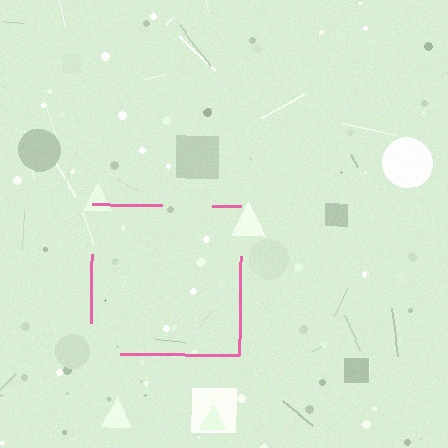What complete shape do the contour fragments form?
The contour fragments form a square.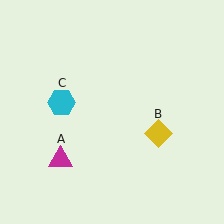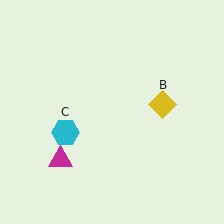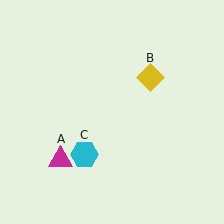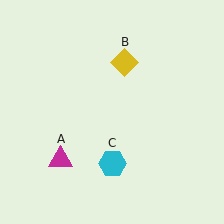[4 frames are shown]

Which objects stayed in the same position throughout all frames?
Magenta triangle (object A) remained stationary.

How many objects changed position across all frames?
2 objects changed position: yellow diamond (object B), cyan hexagon (object C).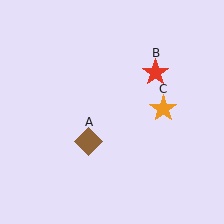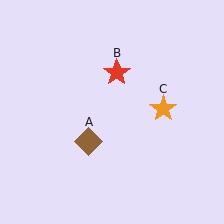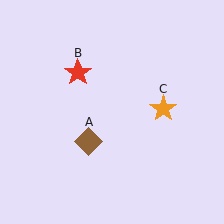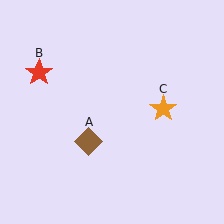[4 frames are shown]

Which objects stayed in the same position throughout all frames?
Brown diamond (object A) and orange star (object C) remained stationary.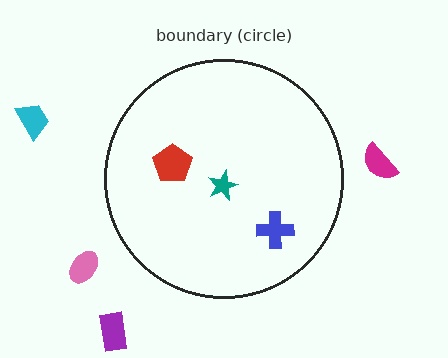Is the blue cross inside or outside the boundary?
Inside.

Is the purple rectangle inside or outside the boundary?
Outside.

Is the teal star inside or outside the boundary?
Inside.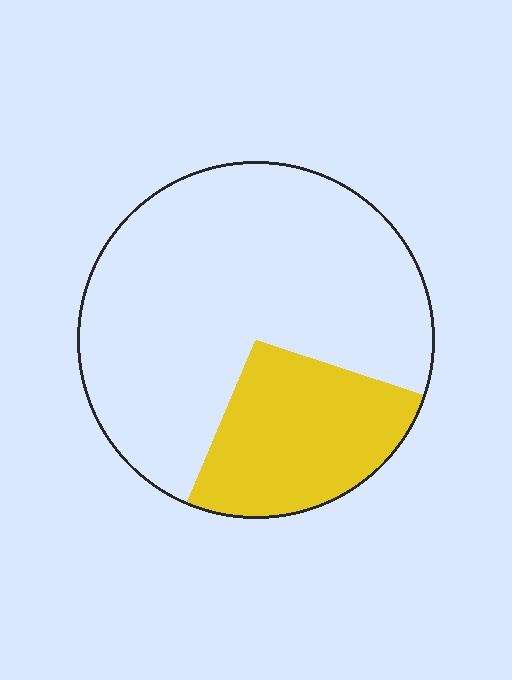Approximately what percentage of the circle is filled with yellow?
Approximately 25%.